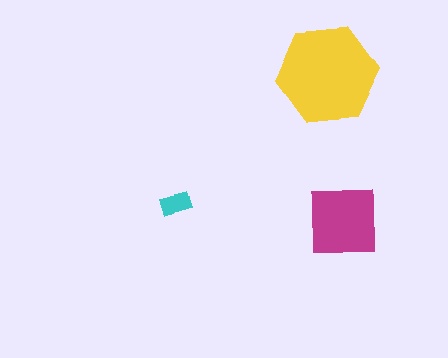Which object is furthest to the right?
The magenta square is rightmost.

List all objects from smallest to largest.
The cyan rectangle, the magenta square, the yellow hexagon.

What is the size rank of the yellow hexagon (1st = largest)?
1st.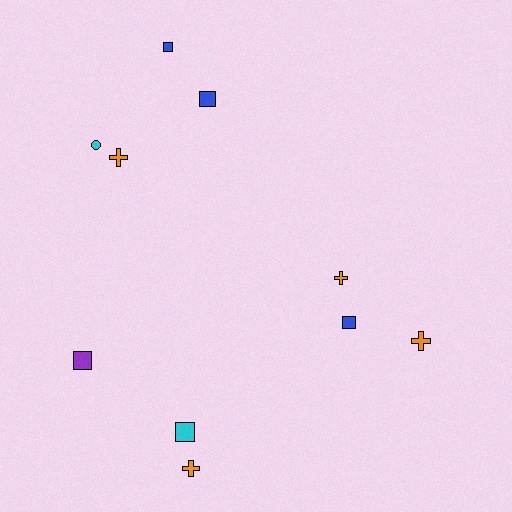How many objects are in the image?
There are 10 objects.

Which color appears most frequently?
Orange, with 4 objects.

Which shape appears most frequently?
Square, with 5 objects.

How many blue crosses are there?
There are no blue crosses.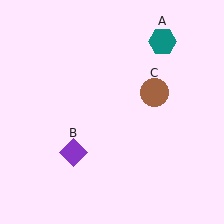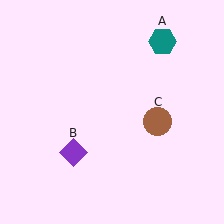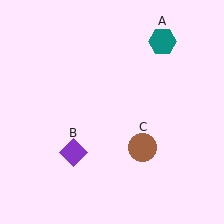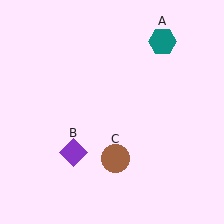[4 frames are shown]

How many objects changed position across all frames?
1 object changed position: brown circle (object C).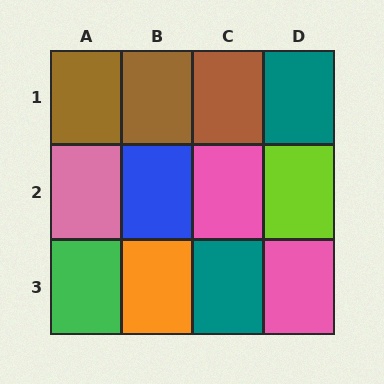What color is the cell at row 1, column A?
Brown.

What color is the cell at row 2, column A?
Pink.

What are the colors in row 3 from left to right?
Green, orange, teal, pink.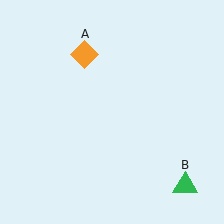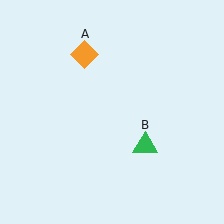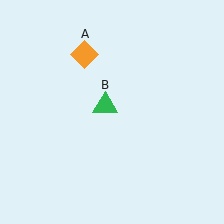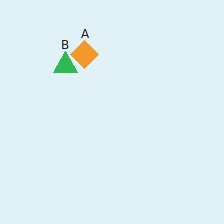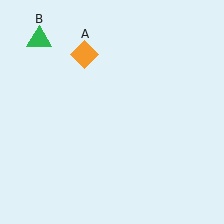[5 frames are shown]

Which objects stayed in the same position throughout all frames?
Orange diamond (object A) remained stationary.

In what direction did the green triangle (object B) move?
The green triangle (object B) moved up and to the left.